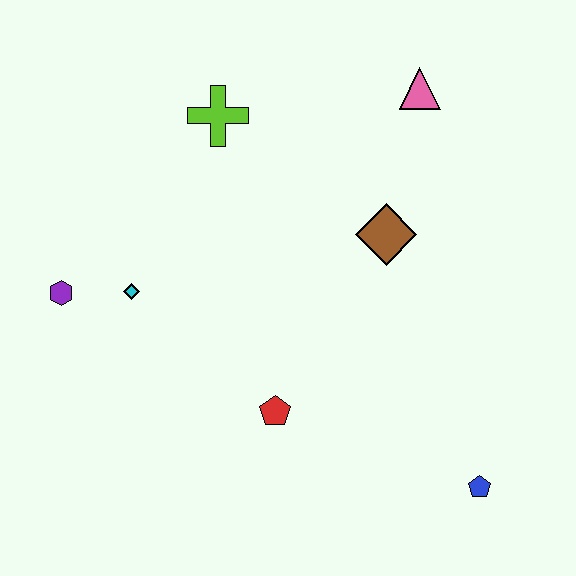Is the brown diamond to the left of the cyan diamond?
No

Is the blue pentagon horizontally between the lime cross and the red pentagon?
No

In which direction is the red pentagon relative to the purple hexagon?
The red pentagon is to the right of the purple hexagon.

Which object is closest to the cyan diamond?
The purple hexagon is closest to the cyan diamond.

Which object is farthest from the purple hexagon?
The blue pentagon is farthest from the purple hexagon.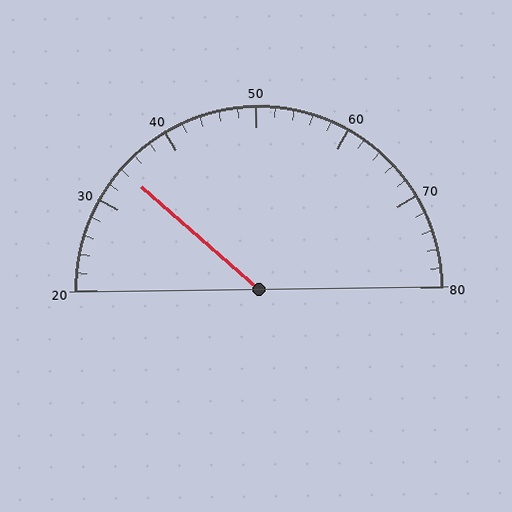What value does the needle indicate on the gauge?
The needle indicates approximately 34.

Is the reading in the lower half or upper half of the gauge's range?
The reading is in the lower half of the range (20 to 80).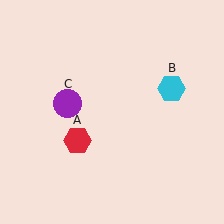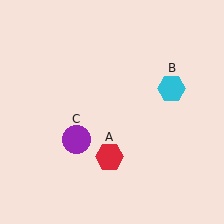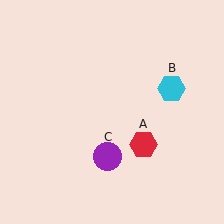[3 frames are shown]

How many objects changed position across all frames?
2 objects changed position: red hexagon (object A), purple circle (object C).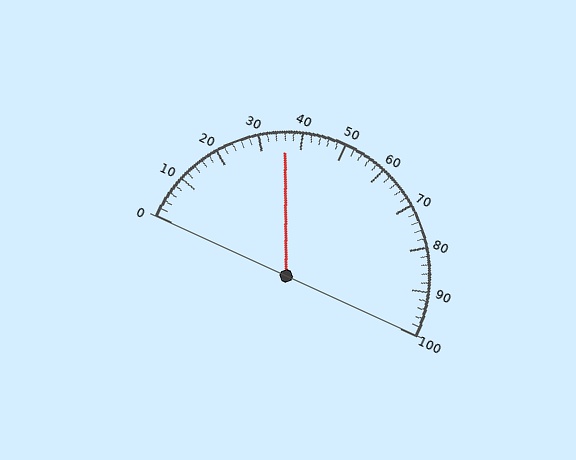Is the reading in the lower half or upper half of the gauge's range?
The reading is in the lower half of the range (0 to 100).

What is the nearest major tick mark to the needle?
The nearest major tick mark is 40.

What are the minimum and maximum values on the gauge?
The gauge ranges from 0 to 100.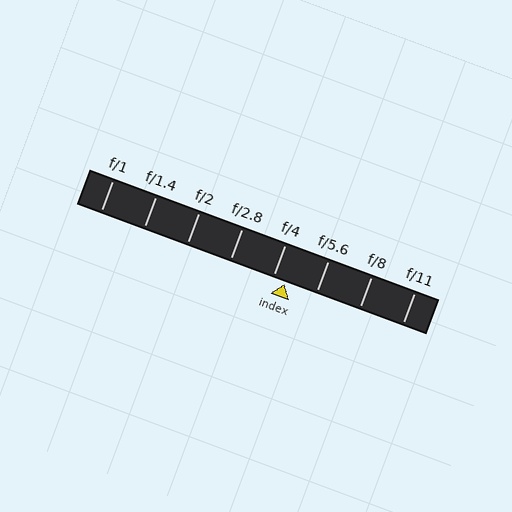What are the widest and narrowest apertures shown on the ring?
The widest aperture shown is f/1 and the narrowest is f/11.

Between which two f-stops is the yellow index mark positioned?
The index mark is between f/4 and f/5.6.